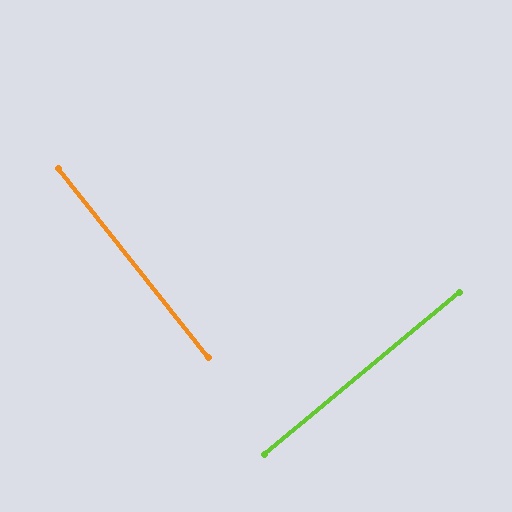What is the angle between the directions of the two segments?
Approximately 89 degrees.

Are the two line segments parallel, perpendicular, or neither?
Perpendicular — they meet at approximately 89°.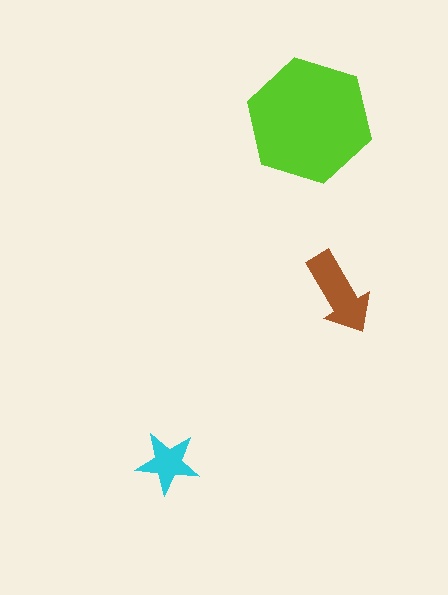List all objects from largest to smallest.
The lime hexagon, the brown arrow, the cyan star.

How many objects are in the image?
There are 3 objects in the image.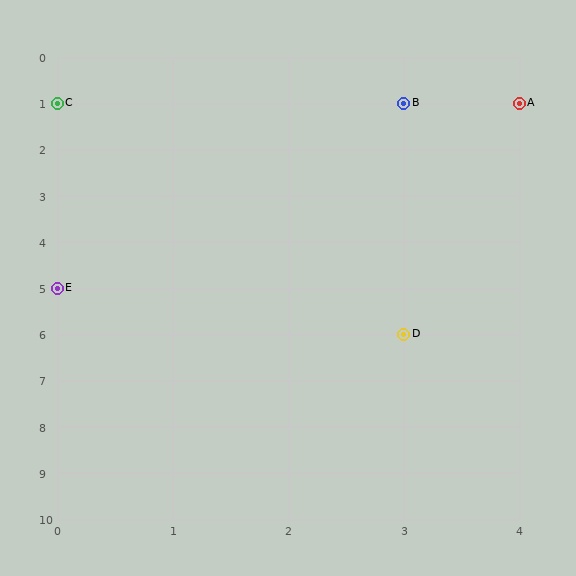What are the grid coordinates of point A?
Point A is at grid coordinates (4, 1).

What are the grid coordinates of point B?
Point B is at grid coordinates (3, 1).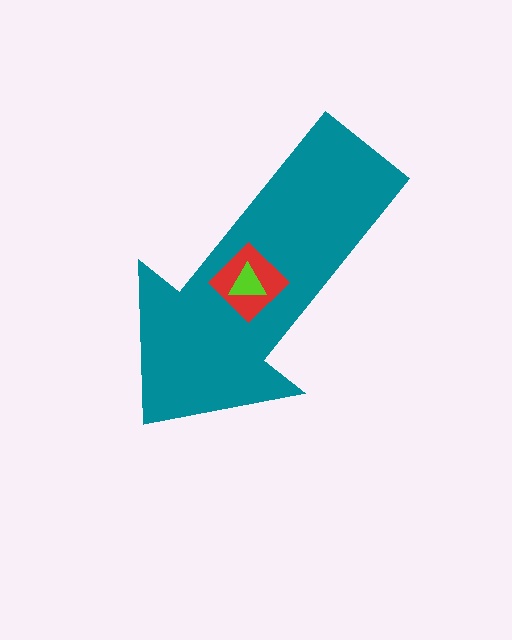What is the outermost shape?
The teal arrow.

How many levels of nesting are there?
3.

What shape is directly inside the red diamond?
The lime triangle.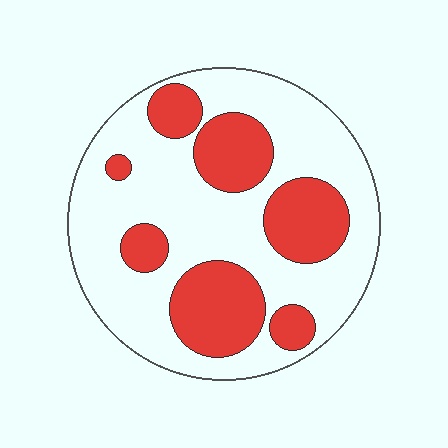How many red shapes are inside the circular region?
7.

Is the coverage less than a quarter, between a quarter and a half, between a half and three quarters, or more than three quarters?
Between a quarter and a half.